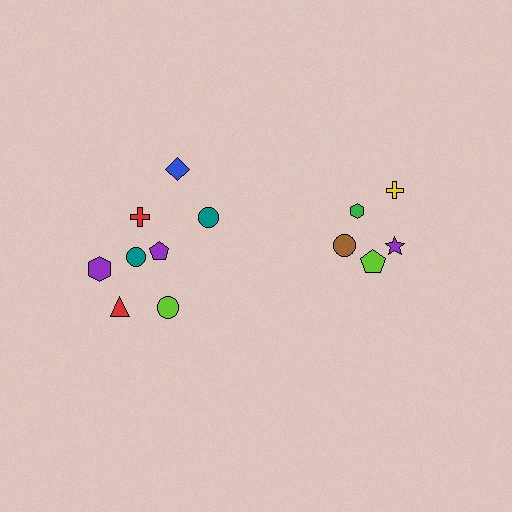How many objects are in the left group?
There are 8 objects.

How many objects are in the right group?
There are 5 objects.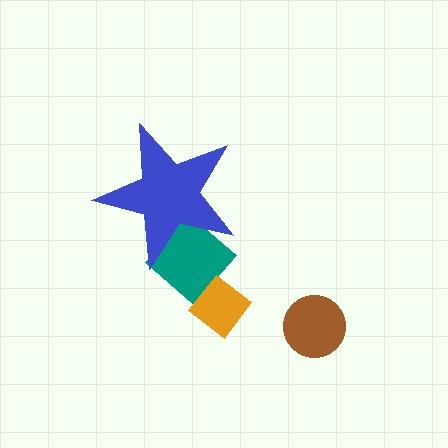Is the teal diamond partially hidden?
Yes, the teal diamond is partially hidden behind the blue star.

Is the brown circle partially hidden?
No, the brown circle is fully visible.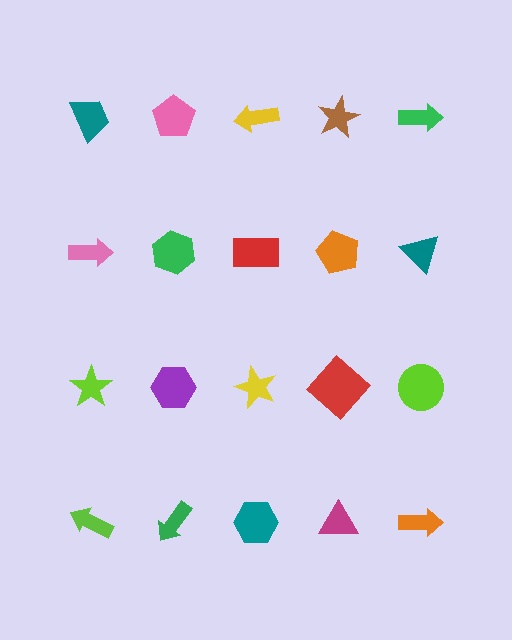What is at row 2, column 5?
A teal triangle.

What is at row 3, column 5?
A lime circle.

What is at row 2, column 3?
A red rectangle.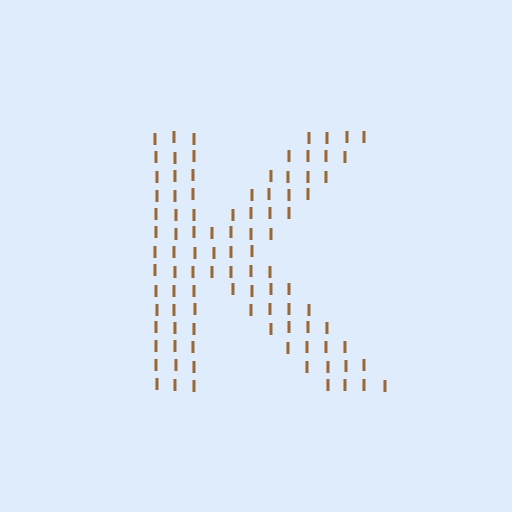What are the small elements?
The small elements are letter I's.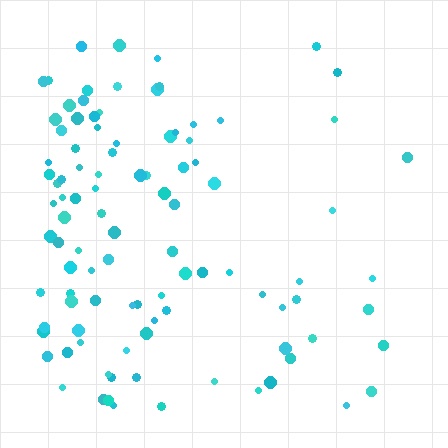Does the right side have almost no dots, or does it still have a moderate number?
Still a moderate number, just noticeably fewer than the left.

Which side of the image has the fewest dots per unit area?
The right.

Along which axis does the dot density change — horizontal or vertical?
Horizontal.